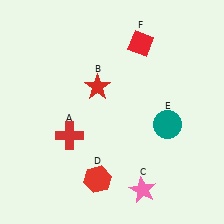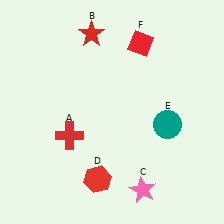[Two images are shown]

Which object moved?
The red star (B) moved up.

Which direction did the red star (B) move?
The red star (B) moved up.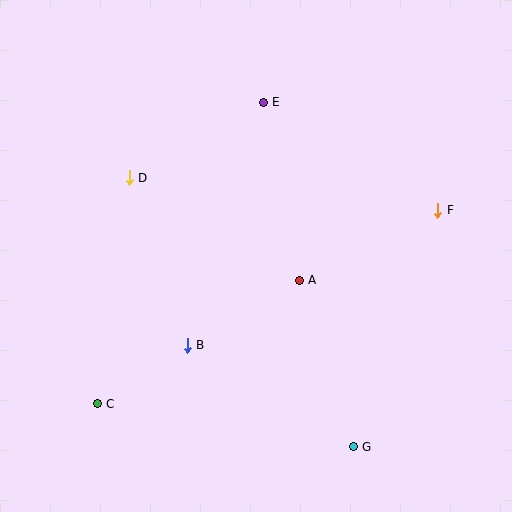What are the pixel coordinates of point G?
Point G is at (353, 447).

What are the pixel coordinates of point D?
Point D is at (129, 178).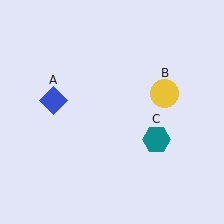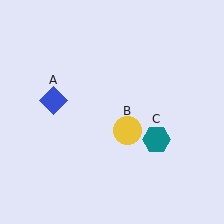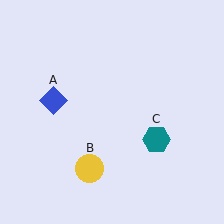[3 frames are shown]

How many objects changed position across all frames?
1 object changed position: yellow circle (object B).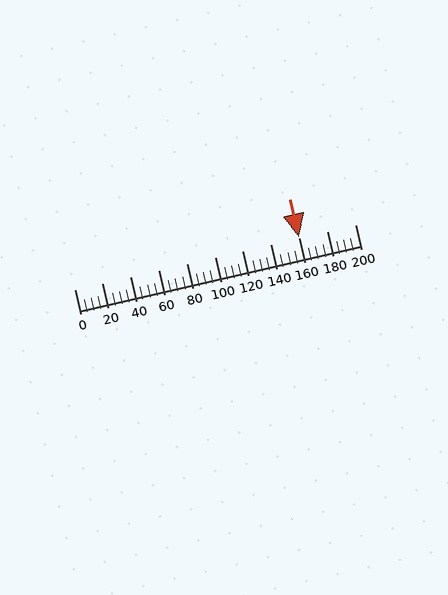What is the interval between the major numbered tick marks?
The major tick marks are spaced 20 units apart.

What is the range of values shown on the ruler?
The ruler shows values from 0 to 200.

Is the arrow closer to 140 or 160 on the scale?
The arrow is closer to 160.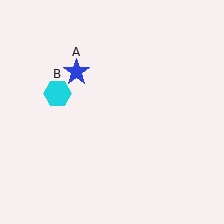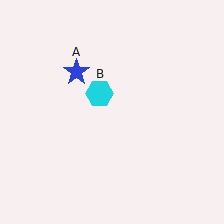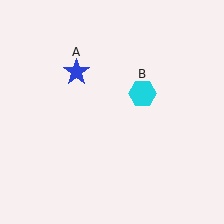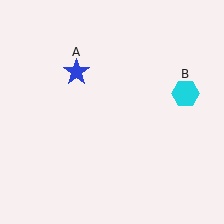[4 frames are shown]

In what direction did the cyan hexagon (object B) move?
The cyan hexagon (object B) moved right.